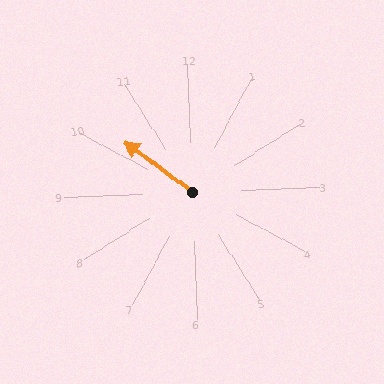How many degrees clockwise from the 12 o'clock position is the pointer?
Approximately 309 degrees.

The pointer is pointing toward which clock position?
Roughly 10 o'clock.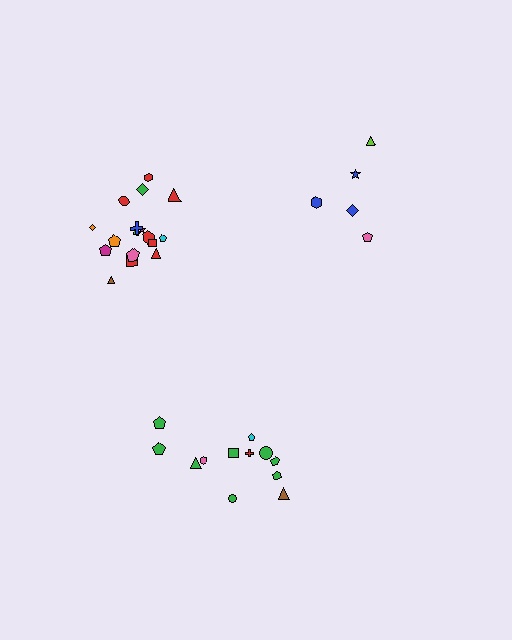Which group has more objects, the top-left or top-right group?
The top-left group.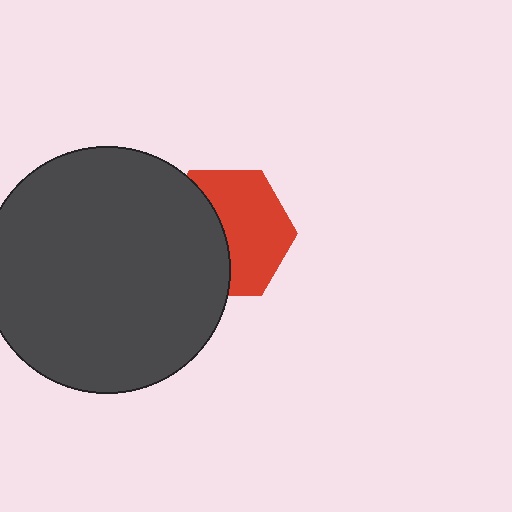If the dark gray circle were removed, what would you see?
You would see the complete red hexagon.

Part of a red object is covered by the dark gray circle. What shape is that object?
It is a hexagon.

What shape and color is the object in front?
The object in front is a dark gray circle.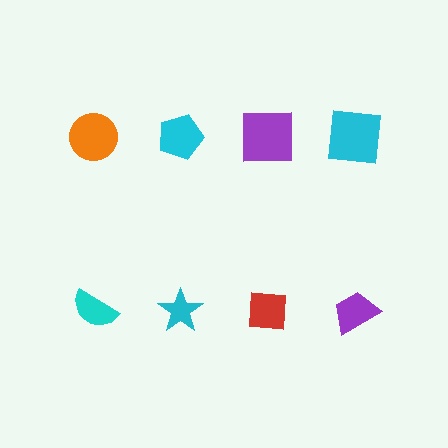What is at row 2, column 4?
A purple trapezoid.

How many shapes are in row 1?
4 shapes.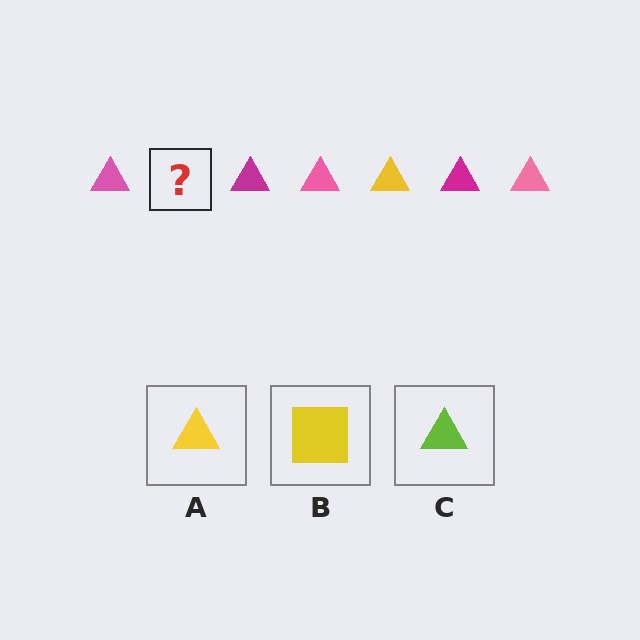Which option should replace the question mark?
Option A.